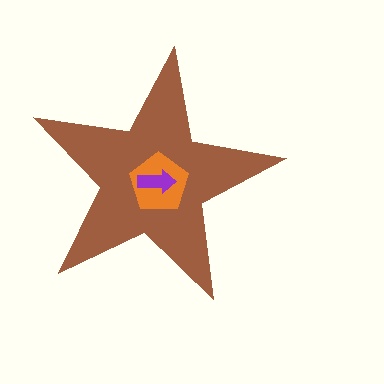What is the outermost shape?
The brown star.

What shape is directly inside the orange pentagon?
The purple arrow.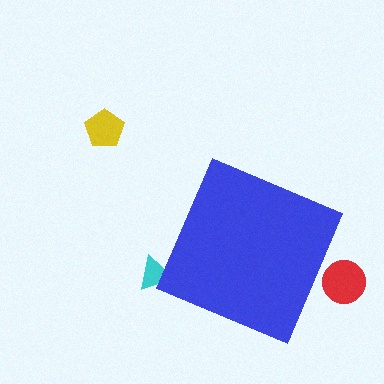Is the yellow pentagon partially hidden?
No, the yellow pentagon is fully visible.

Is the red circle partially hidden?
Yes, the red circle is partially hidden behind the blue diamond.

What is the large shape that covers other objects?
A blue diamond.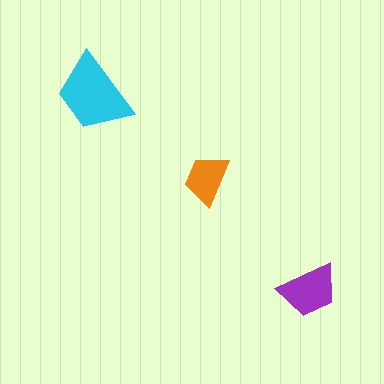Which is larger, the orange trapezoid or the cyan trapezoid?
The cyan one.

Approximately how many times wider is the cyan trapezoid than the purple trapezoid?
About 1.5 times wider.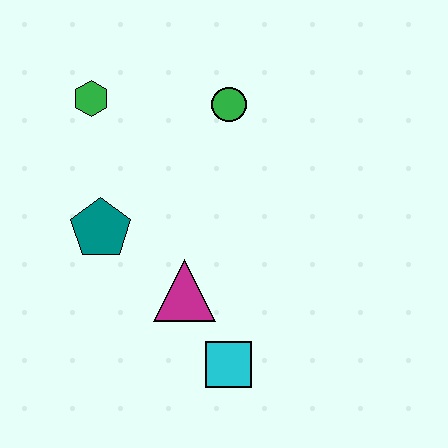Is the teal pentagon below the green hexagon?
Yes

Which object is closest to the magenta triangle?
The cyan square is closest to the magenta triangle.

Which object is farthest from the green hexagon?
The cyan square is farthest from the green hexagon.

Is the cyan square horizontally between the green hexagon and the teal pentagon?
No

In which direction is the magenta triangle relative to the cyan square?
The magenta triangle is above the cyan square.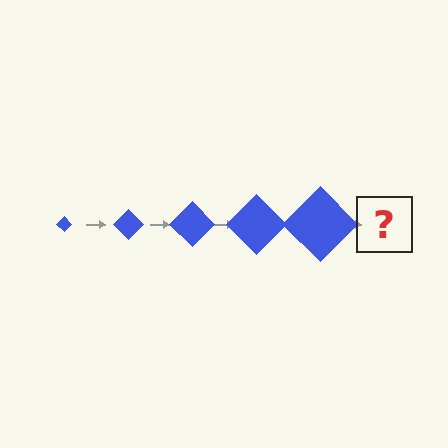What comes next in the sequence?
The next element should be a blue diamond, larger than the previous one.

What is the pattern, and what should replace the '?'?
The pattern is that the diamond gets progressively larger each step. The '?' should be a blue diamond, larger than the previous one.